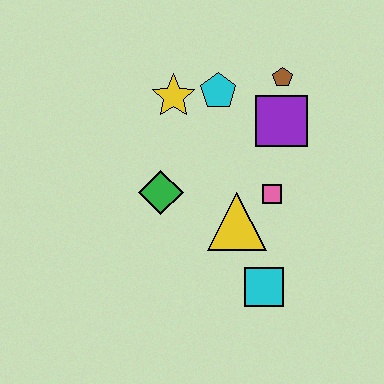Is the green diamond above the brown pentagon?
No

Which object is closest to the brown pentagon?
The purple square is closest to the brown pentagon.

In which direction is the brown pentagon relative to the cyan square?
The brown pentagon is above the cyan square.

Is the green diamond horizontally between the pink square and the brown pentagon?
No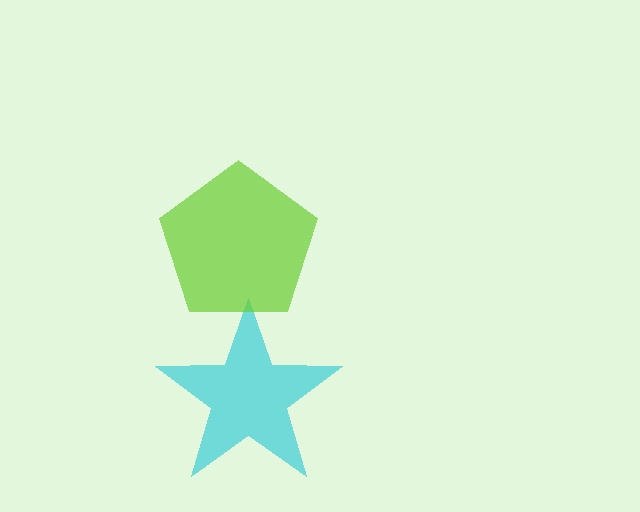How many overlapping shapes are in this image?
There are 2 overlapping shapes in the image.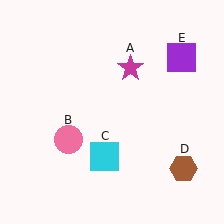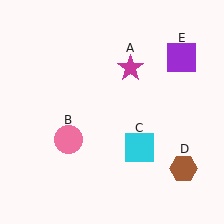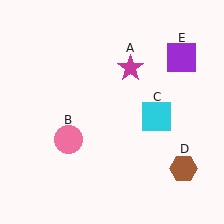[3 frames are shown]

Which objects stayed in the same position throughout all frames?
Magenta star (object A) and pink circle (object B) and brown hexagon (object D) and purple square (object E) remained stationary.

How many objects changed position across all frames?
1 object changed position: cyan square (object C).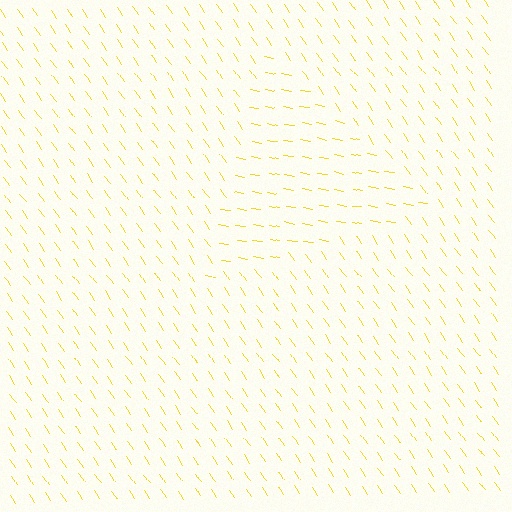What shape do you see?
I see a triangle.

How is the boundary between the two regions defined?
The boundary is defined purely by a change in line orientation (approximately 45 degrees difference). All lines are the same color and thickness.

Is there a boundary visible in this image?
Yes, there is a texture boundary formed by a change in line orientation.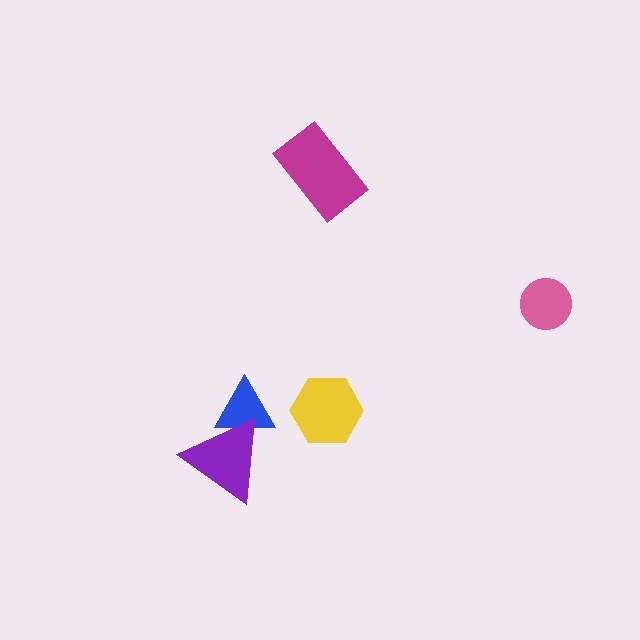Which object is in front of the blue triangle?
The purple triangle is in front of the blue triangle.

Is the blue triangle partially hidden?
Yes, it is partially covered by another shape.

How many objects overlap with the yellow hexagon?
0 objects overlap with the yellow hexagon.